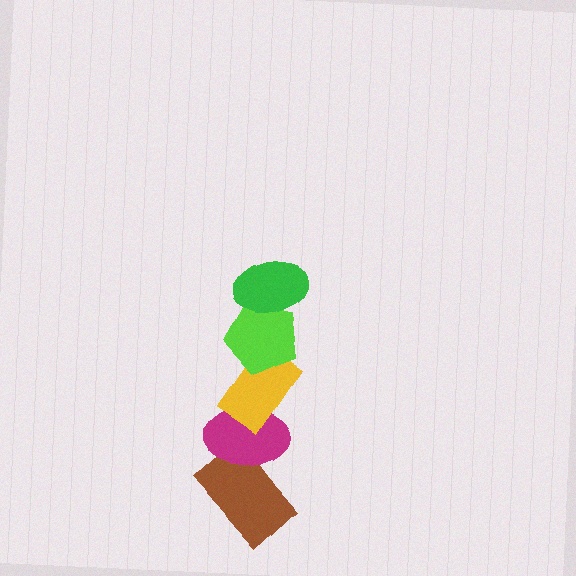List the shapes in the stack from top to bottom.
From top to bottom: the green ellipse, the lime pentagon, the yellow rectangle, the magenta ellipse, the brown rectangle.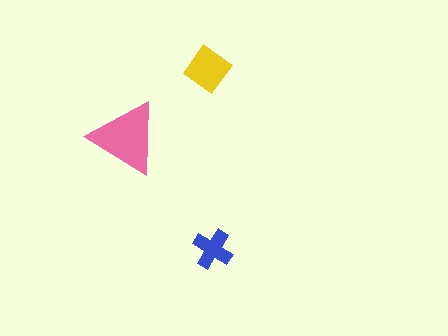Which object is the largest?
The pink triangle.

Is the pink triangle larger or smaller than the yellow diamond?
Larger.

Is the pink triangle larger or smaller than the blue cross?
Larger.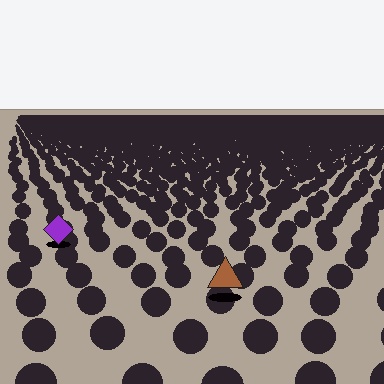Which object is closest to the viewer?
The brown triangle is closest. The texture marks near it are larger and more spread out.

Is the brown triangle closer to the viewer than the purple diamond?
Yes. The brown triangle is closer — you can tell from the texture gradient: the ground texture is coarser near it.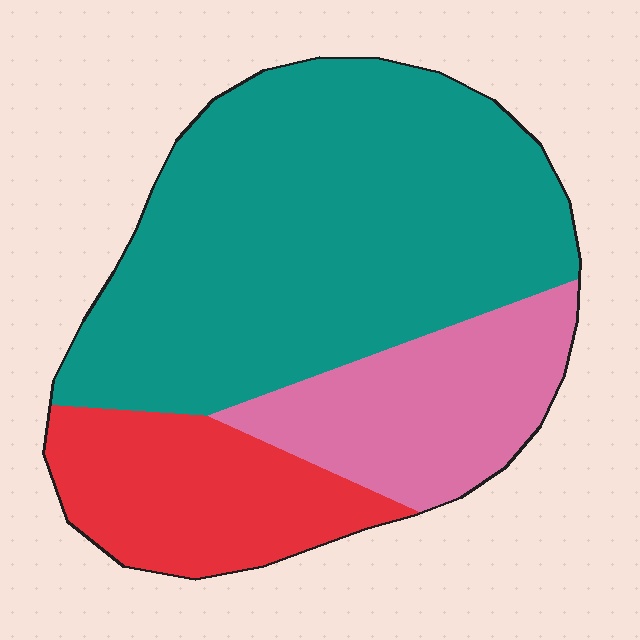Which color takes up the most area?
Teal, at roughly 60%.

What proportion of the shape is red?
Red covers 20% of the shape.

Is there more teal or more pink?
Teal.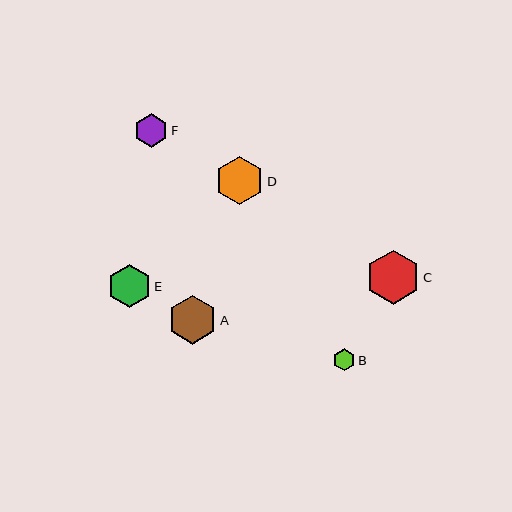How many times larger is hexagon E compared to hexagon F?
Hexagon E is approximately 1.3 times the size of hexagon F.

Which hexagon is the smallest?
Hexagon B is the smallest with a size of approximately 22 pixels.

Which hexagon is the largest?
Hexagon C is the largest with a size of approximately 54 pixels.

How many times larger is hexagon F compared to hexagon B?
Hexagon F is approximately 1.5 times the size of hexagon B.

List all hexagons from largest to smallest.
From largest to smallest: C, A, D, E, F, B.